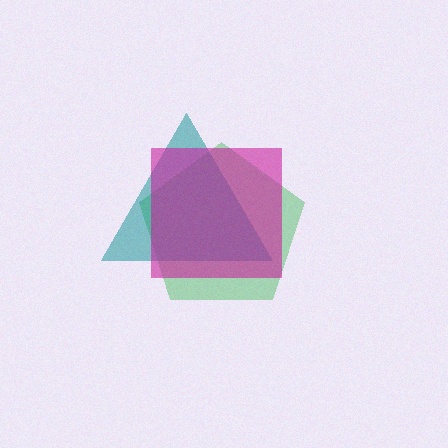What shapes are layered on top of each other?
The layered shapes are: a green pentagon, a teal triangle, a magenta square.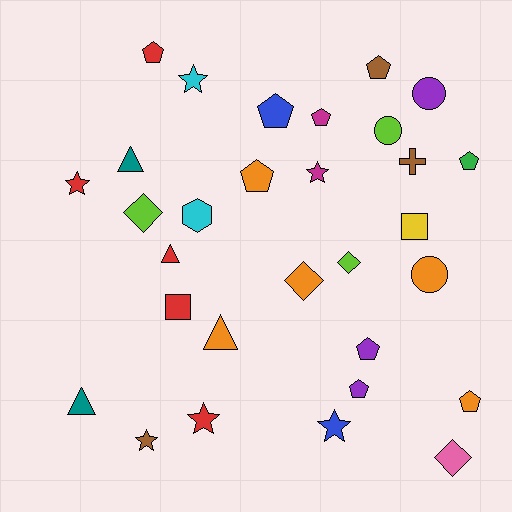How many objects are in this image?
There are 30 objects.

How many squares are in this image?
There are 2 squares.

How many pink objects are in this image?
There is 1 pink object.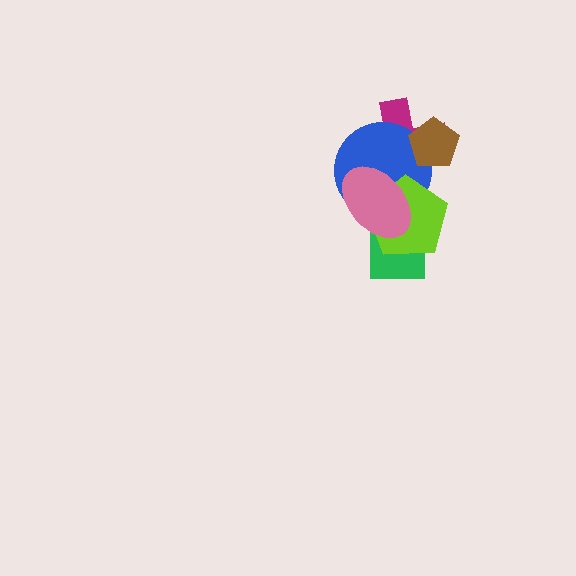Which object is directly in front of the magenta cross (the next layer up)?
The blue circle is directly in front of the magenta cross.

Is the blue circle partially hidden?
Yes, it is partially covered by another shape.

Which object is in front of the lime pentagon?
The pink ellipse is in front of the lime pentagon.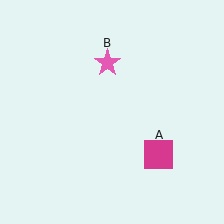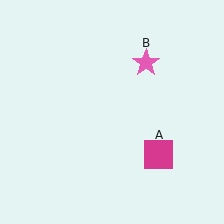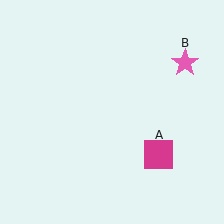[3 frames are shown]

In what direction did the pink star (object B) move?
The pink star (object B) moved right.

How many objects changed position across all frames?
1 object changed position: pink star (object B).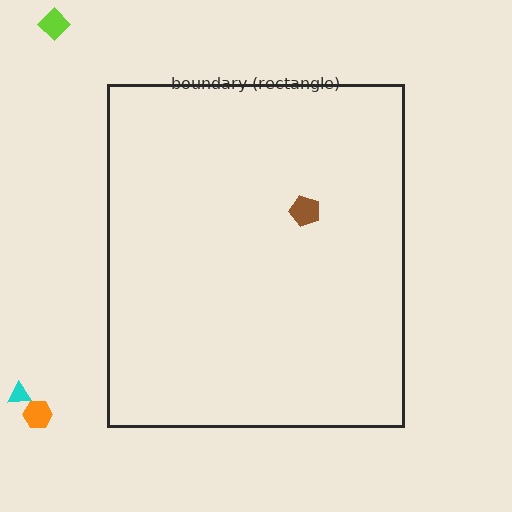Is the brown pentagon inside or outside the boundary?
Inside.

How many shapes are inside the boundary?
1 inside, 3 outside.